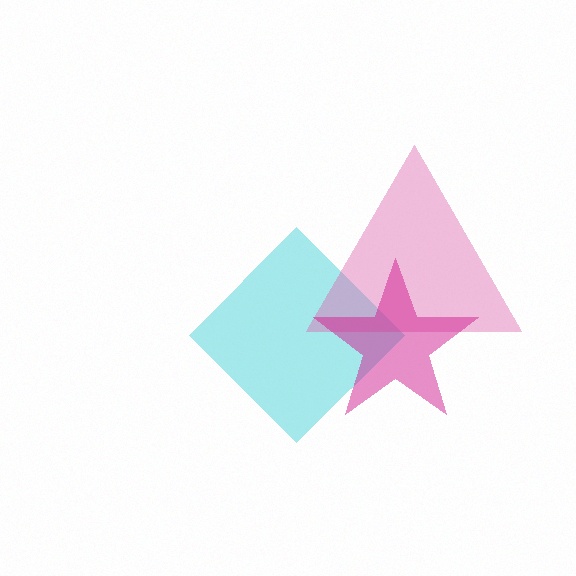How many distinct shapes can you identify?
There are 3 distinct shapes: a cyan diamond, a pink triangle, a magenta star.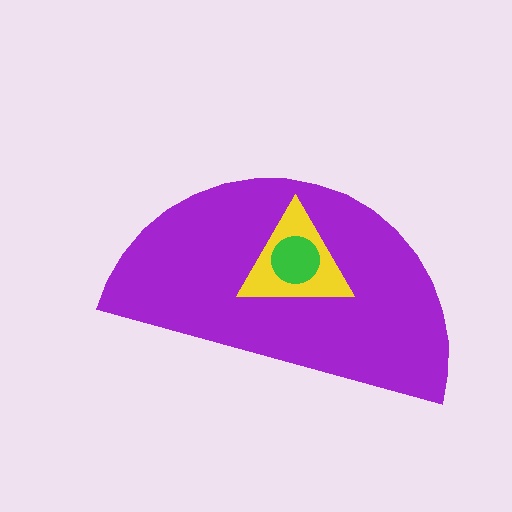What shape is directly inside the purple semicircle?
The yellow triangle.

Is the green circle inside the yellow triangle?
Yes.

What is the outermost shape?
The purple semicircle.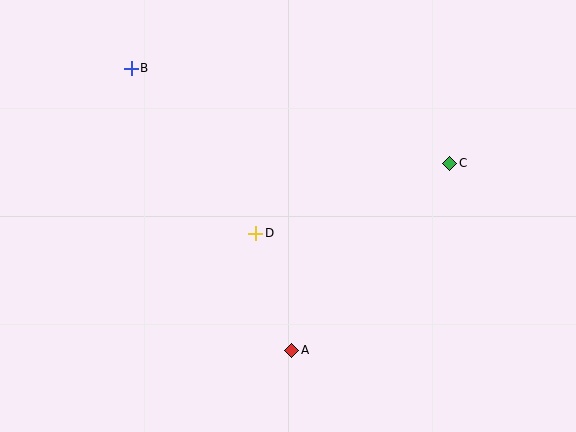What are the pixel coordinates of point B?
Point B is at (131, 68).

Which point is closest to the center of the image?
Point D at (256, 233) is closest to the center.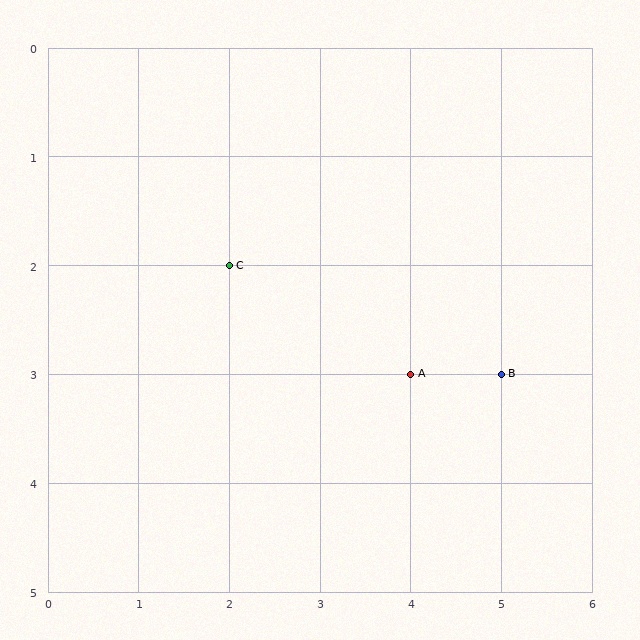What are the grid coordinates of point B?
Point B is at grid coordinates (5, 3).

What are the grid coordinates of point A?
Point A is at grid coordinates (4, 3).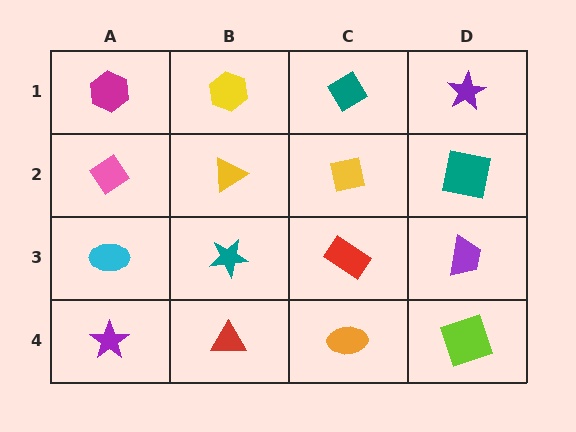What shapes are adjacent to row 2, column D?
A purple star (row 1, column D), a purple trapezoid (row 3, column D), a yellow square (row 2, column C).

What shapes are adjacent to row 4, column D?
A purple trapezoid (row 3, column D), an orange ellipse (row 4, column C).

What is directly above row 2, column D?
A purple star.